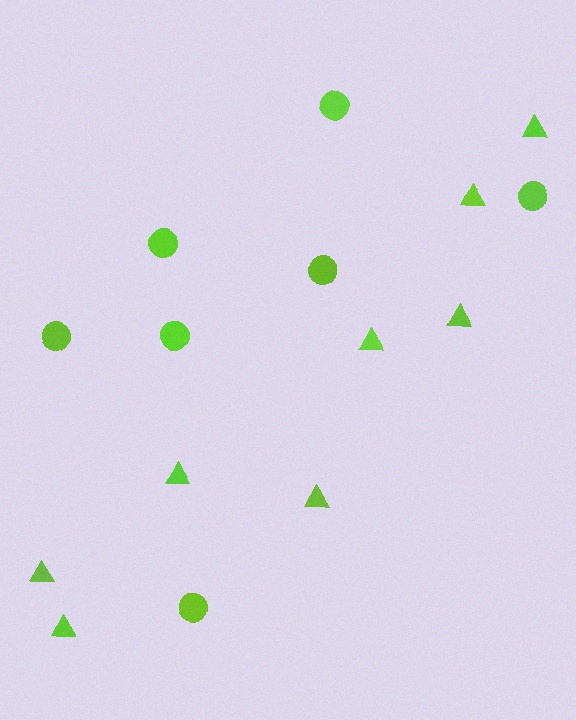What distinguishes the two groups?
There are 2 groups: one group of circles (7) and one group of triangles (8).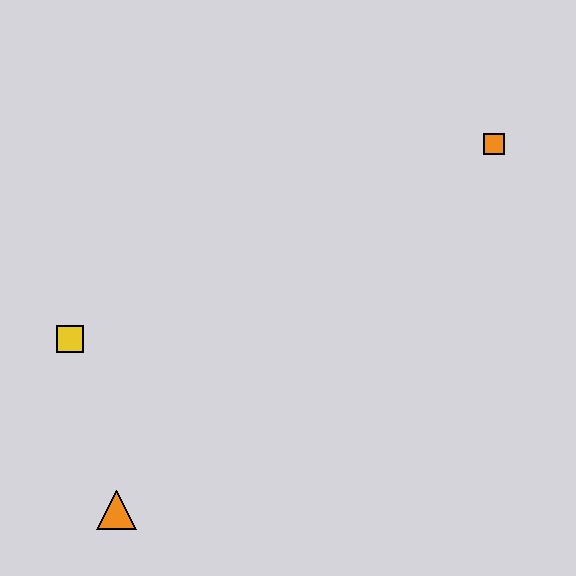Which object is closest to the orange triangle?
The yellow square is closest to the orange triangle.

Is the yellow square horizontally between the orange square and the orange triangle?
No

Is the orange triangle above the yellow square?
No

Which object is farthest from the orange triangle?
The orange square is farthest from the orange triangle.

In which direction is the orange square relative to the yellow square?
The orange square is to the right of the yellow square.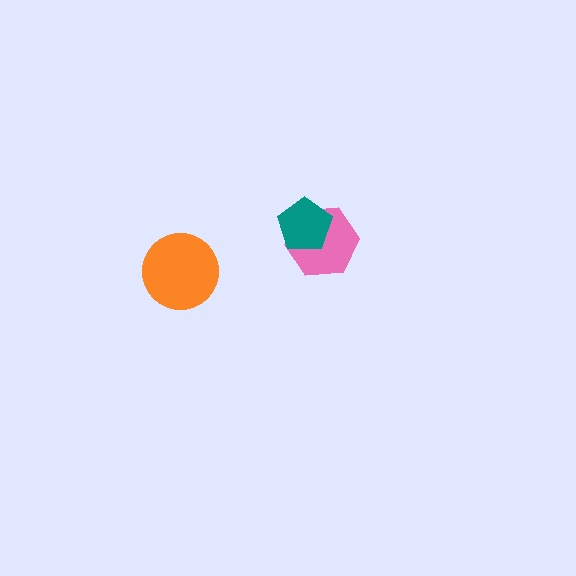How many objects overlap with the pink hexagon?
1 object overlaps with the pink hexagon.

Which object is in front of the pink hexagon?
The teal pentagon is in front of the pink hexagon.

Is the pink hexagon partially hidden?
Yes, it is partially covered by another shape.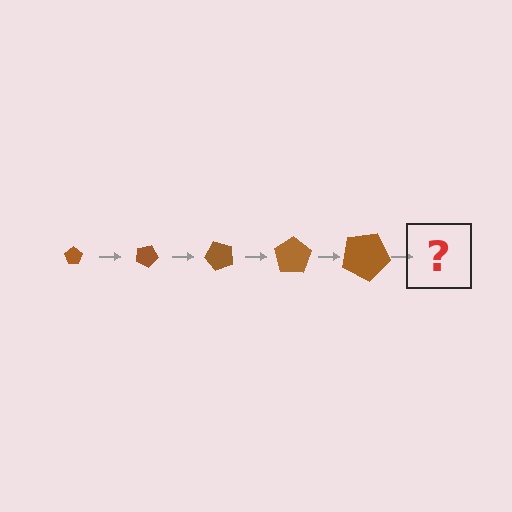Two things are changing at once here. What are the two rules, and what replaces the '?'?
The two rules are that the pentagon grows larger each step and it rotates 25 degrees each step. The '?' should be a pentagon, larger than the previous one and rotated 125 degrees from the start.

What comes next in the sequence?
The next element should be a pentagon, larger than the previous one and rotated 125 degrees from the start.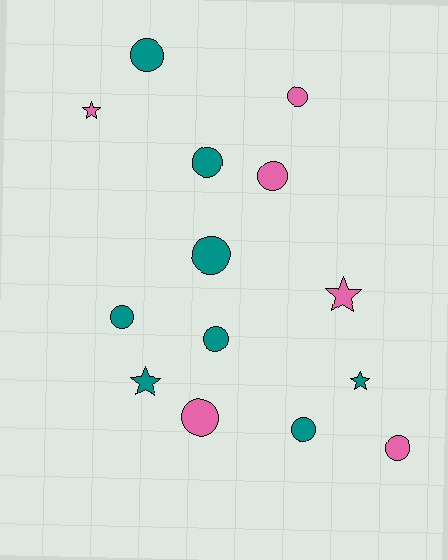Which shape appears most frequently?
Circle, with 10 objects.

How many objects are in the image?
There are 14 objects.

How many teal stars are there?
There are 2 teal stars.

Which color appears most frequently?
Teal, with 8 objects.